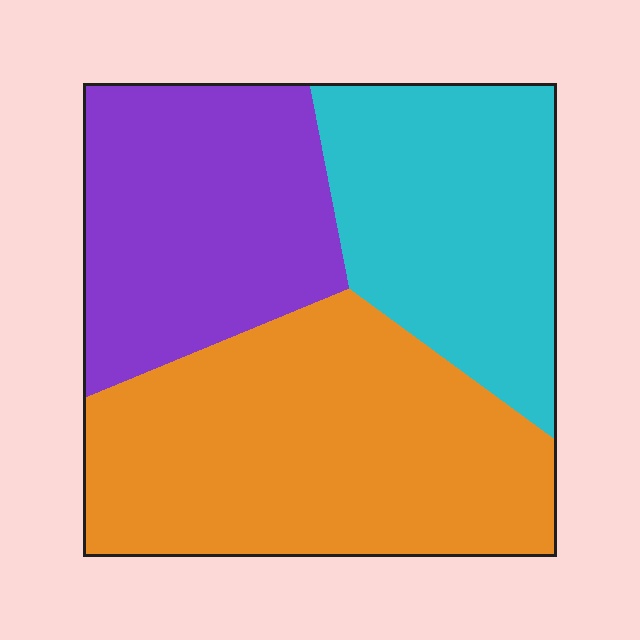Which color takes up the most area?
Orange, at roughly 45%.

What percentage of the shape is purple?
Purple takes up between a quarter and a half of the shape.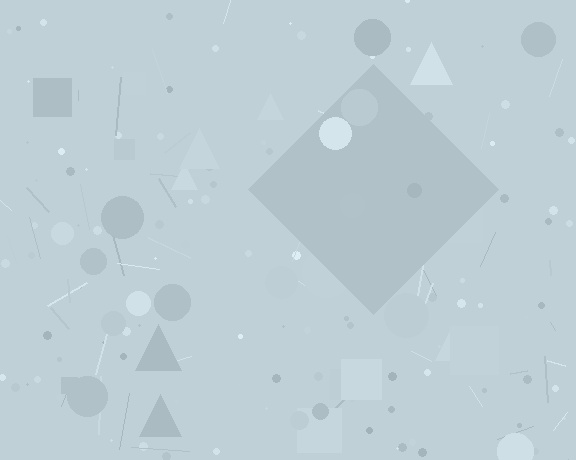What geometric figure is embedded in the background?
A diamond is embedded in the background.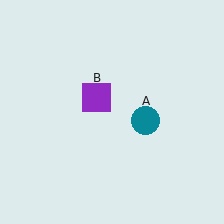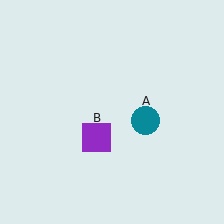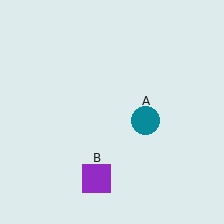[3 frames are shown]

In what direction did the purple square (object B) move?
The purple square (object B) moved down.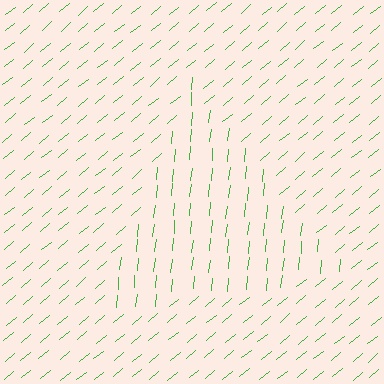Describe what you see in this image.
The image is filled with small green line segments. A triangle region in the image has lines oriented differently from the surrounding lines, creating a visible texture boundary.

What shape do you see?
I see a triangle.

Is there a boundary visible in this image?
Yes, there is a texture boundary formed by a change in line orientation.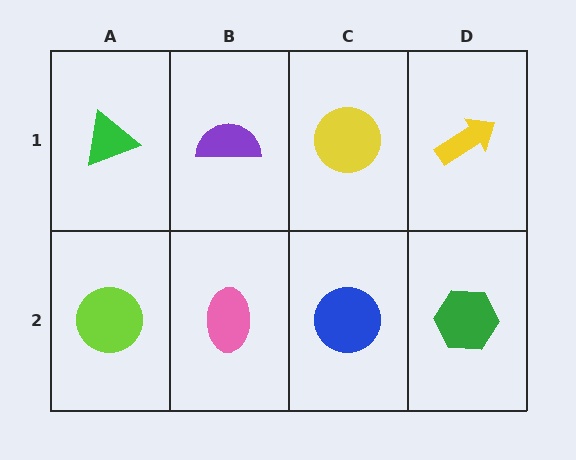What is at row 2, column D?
A green hexagon.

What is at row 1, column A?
A green triangle.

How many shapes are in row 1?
4 shapes.